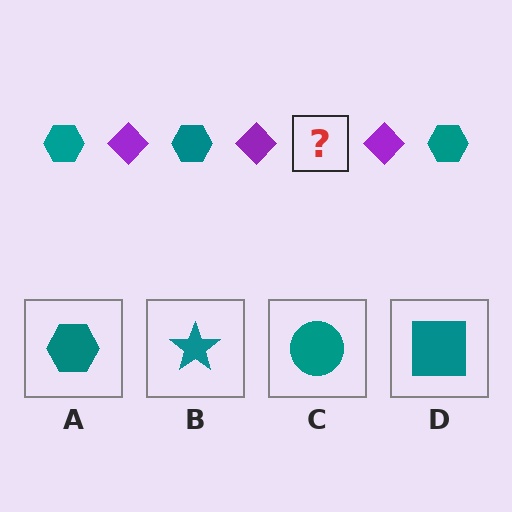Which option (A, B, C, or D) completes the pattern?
A.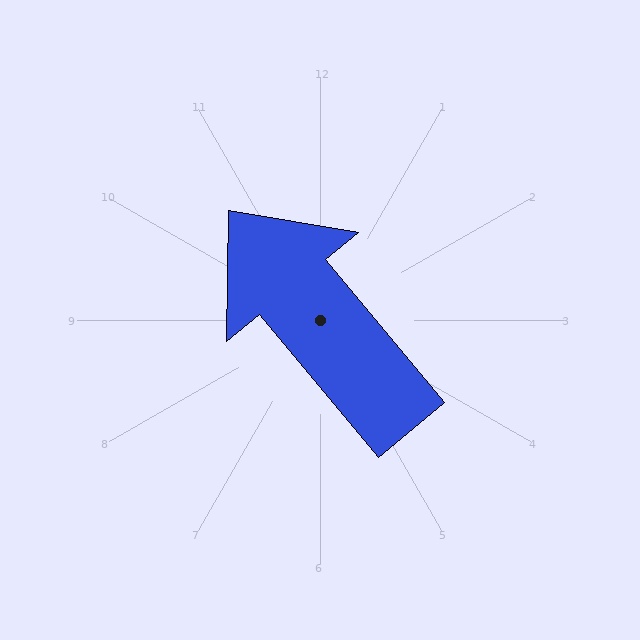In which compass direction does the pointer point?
Northwest.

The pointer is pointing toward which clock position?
Roughly 11 o'clock.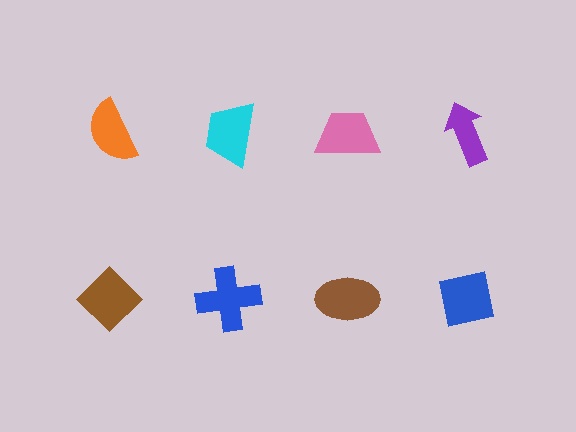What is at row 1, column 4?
A purple arrow.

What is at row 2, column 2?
A blue cross.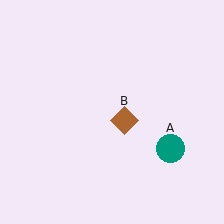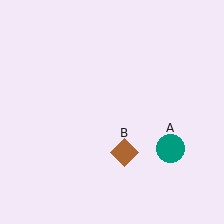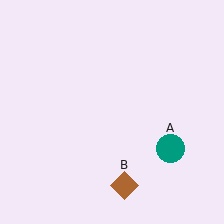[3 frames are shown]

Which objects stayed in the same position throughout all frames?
Teal circle (object A) remained stationary.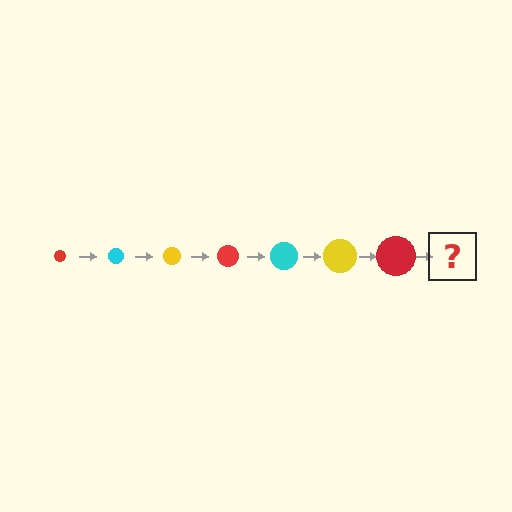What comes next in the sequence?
The next element should be a cyan circle, larger than the previous one.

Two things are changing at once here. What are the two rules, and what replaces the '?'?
The two rules are that the circle grows larger each step and the color cycles through red, cyan, and yellow. The '?' should be a cyan circle, larger than the previous one.